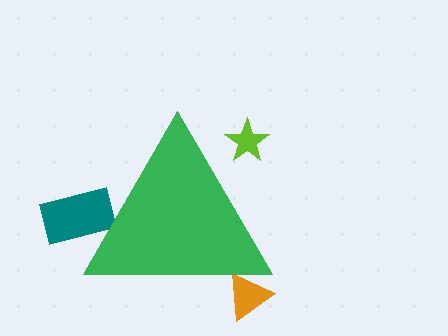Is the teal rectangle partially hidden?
Yes, the teal rectangle is partially hidden behind the green triangle.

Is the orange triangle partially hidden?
Yes, the orange triangle is partially hidden behind the green triangle.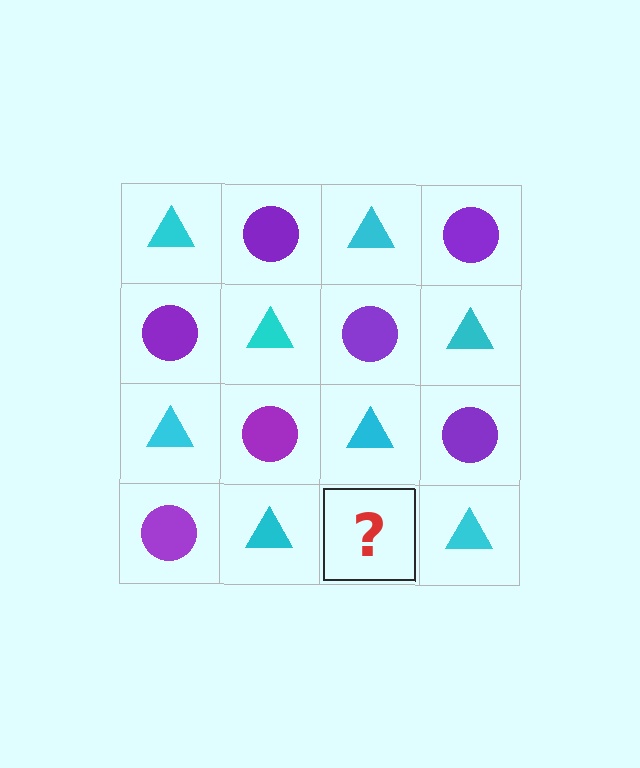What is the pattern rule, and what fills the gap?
The rule is that it alternates cyan triangle and purple circle in a checkerboard pattern. The gap should be filled with a purple circle.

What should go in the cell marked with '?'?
The missing cell should contain a purple circle.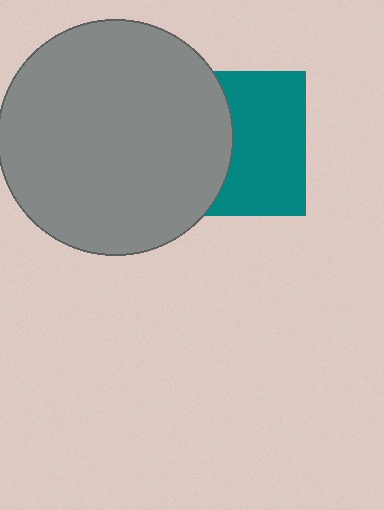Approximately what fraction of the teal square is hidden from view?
Roughly 45% of the teal square is hidden behind the gray circle.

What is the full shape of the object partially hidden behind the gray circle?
The partially hidden object is a teal square.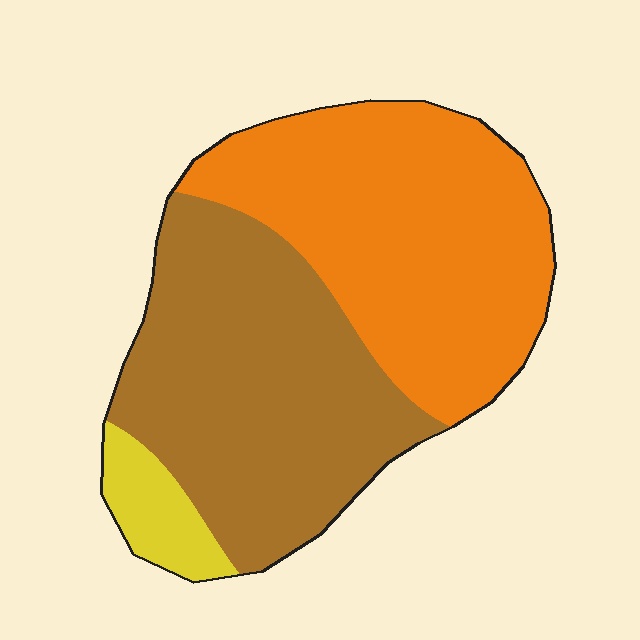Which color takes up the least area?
Yellow, at roughly 5%.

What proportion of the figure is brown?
Brown takes up about one half (1/2) of the figure.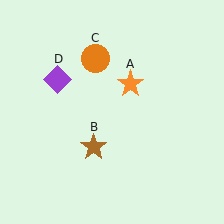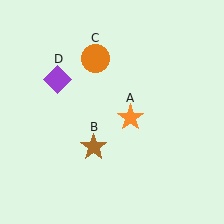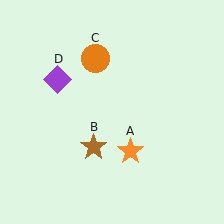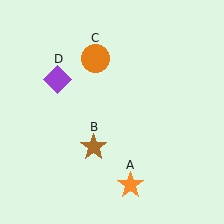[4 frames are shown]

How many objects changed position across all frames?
1 object changed position: orange star (object A).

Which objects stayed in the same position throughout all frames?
Brown star (object B) and orange circle (object C) and purple diamond (object D) remained stationary.